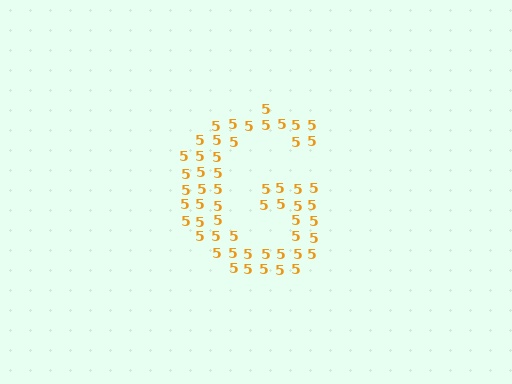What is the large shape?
The large shape is the letter G.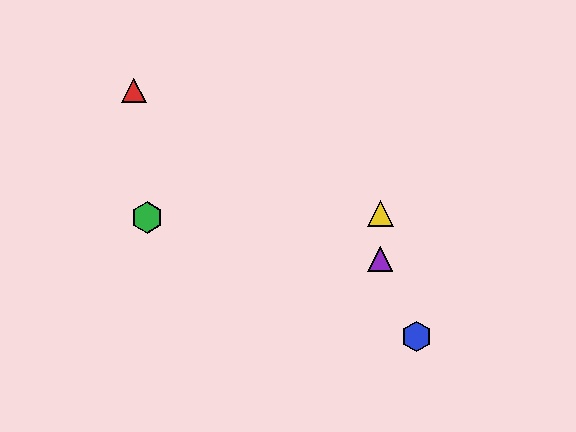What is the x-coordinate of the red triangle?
The red triangle is at x≈134.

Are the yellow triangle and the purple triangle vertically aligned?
Yes, both are at x≈380.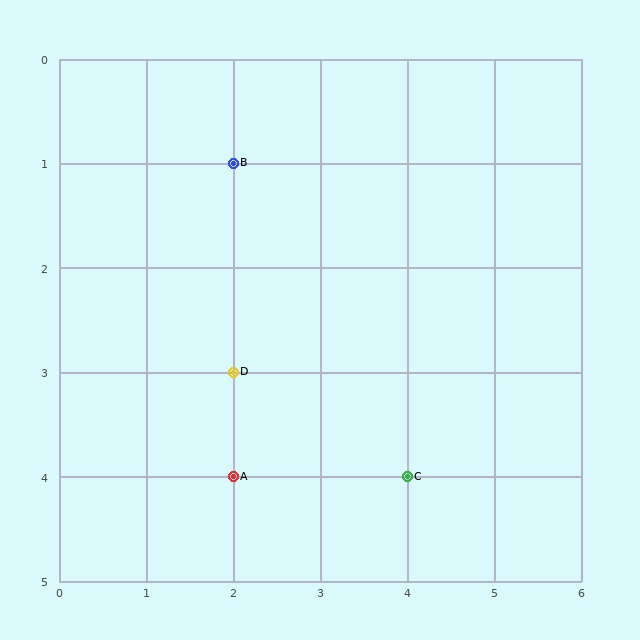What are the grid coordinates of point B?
Point B is at grid coordinates (2, 1).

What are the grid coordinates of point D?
Point D is at grid coordinates (2, 3).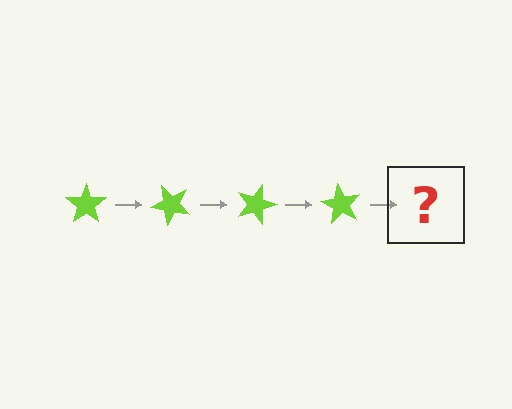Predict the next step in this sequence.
The next step is a lime star rotated 180 degrees.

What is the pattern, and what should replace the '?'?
The pattern is that the star rotates 45 degrees each step. The '?' should be a lime star rotated 180 degrees.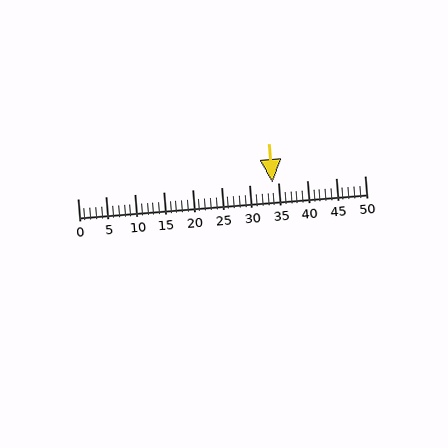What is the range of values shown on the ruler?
The ruler shows values from 0 to 50.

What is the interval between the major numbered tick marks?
The major tick marks are spaced 5 units apart.